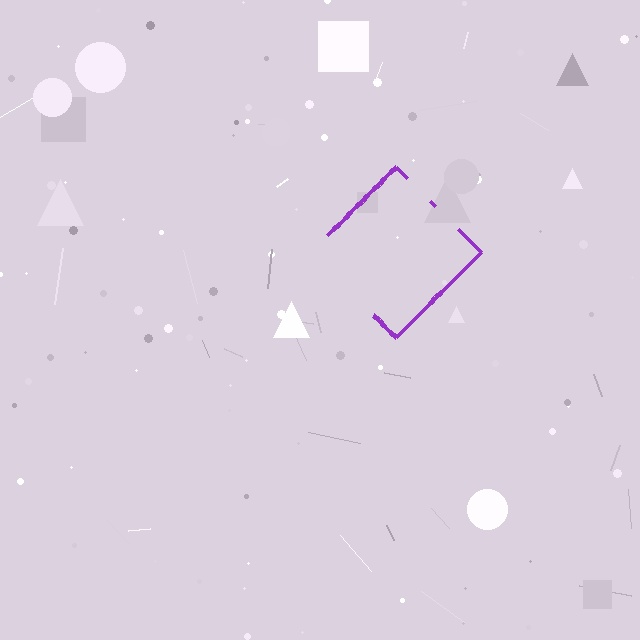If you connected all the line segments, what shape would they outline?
They would outline a diamond.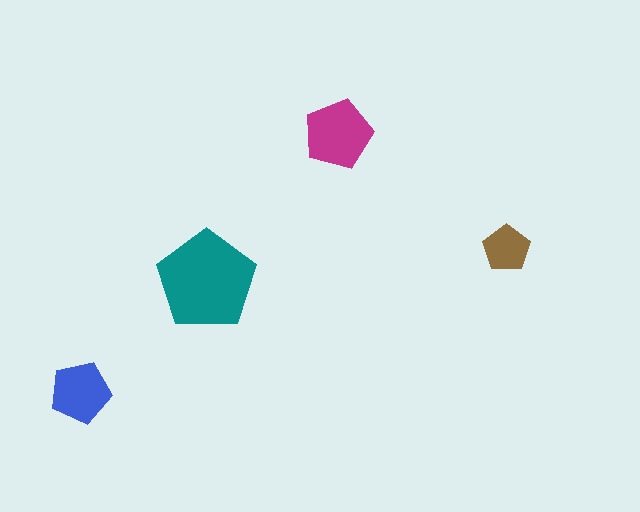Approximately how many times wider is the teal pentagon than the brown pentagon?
About 2 times wider.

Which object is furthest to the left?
The blue pentagon is leftmost.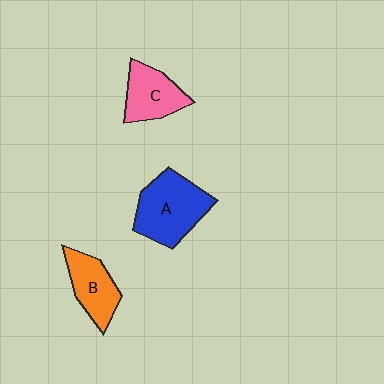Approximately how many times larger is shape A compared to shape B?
Approximately 1.5 times.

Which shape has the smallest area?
Shape B (orange).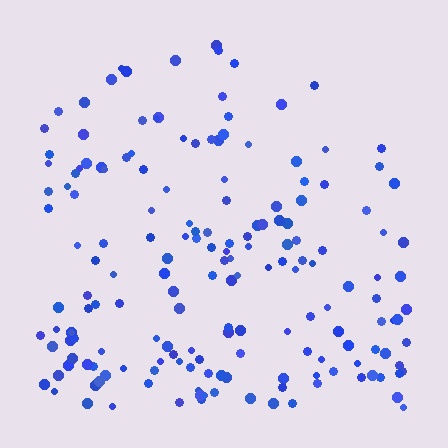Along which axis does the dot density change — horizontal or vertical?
Vertical.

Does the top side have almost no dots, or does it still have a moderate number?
Still a moderate number, just noticeably fewer than the bottom.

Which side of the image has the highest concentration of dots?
The bottom.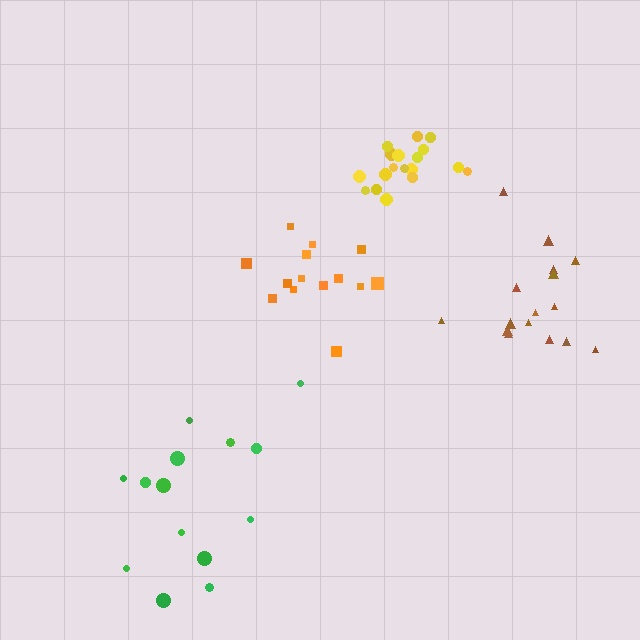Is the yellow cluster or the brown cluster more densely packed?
Yellow.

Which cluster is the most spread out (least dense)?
Green.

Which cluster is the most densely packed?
Yellow.